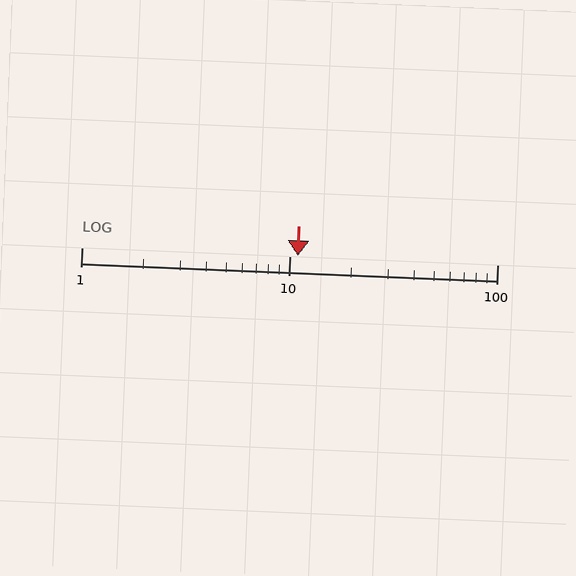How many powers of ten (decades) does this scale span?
The scale spans 2 decades, from 1 to 100.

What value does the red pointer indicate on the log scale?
The pointer indicates approximately 11.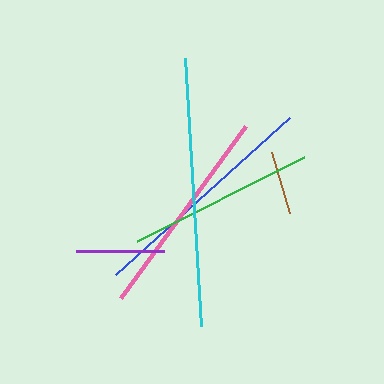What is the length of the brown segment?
The brown segment is approximately 63 pixels long.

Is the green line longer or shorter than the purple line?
The green line is longer than the purple line.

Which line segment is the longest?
The cyan line is the longest at approximately 269 pixels.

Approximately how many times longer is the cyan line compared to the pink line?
The cyan line is approximately 1.3 times the length of the pink line.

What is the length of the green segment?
The green segment is approximately 187 pixels long.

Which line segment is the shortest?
The brown line is the shortest at approximately 63 pixels.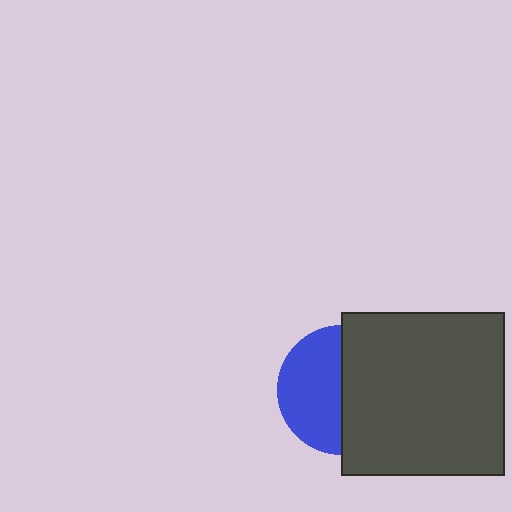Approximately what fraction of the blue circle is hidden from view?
Roughly 50% of the blue circle is hidden behind the dark gray square.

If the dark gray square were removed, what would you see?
You would see the complete blue circle.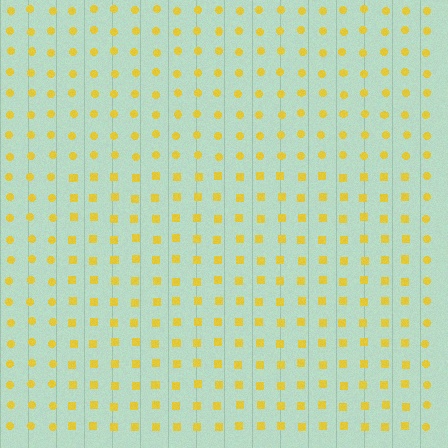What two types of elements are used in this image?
The image uses squares inside the rectangle region and circles outside it.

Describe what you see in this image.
The image is filled with small yellow elements arranged in a uniform grid. A rectangle-shaped region contains squares, while the surrounding area contains circles. The boundary is defined purely by the change in element shape.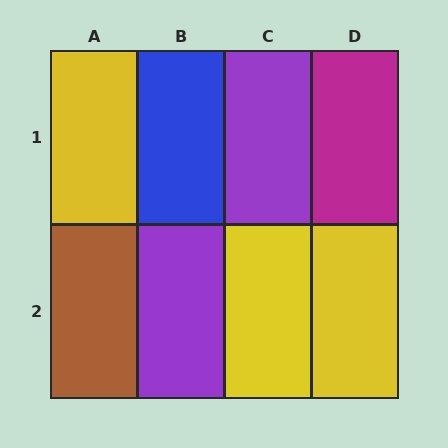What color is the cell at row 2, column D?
Yellow.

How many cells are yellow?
3 cells are yellow.